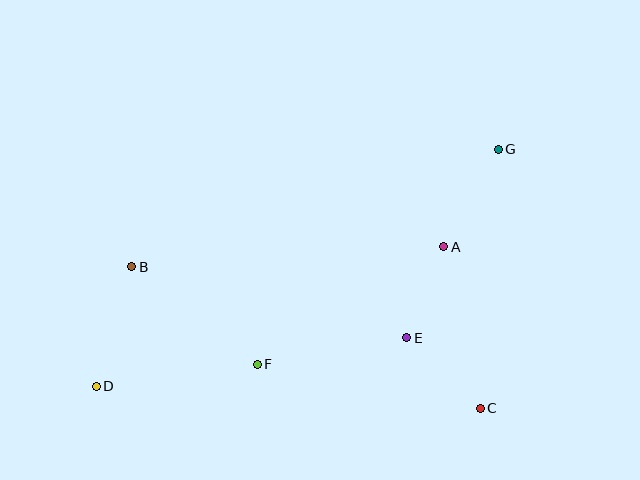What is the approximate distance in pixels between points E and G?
The distance between E and G is approximately 209 pixels.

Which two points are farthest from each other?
Points D and G are farthest from each other.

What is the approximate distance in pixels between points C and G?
The distance between C and G is approximately 260 pixels.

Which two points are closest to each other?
Points A and E are closest to each other.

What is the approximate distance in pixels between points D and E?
The distance between D and E is approximately 314 pixels.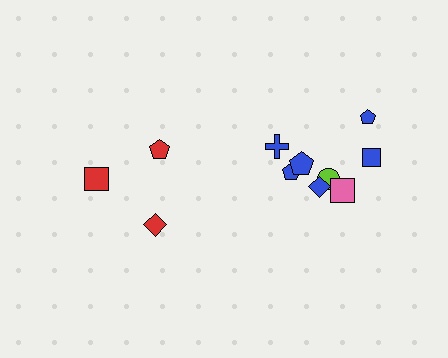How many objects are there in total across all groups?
There are 11 objects.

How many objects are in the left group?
There are 3 objects.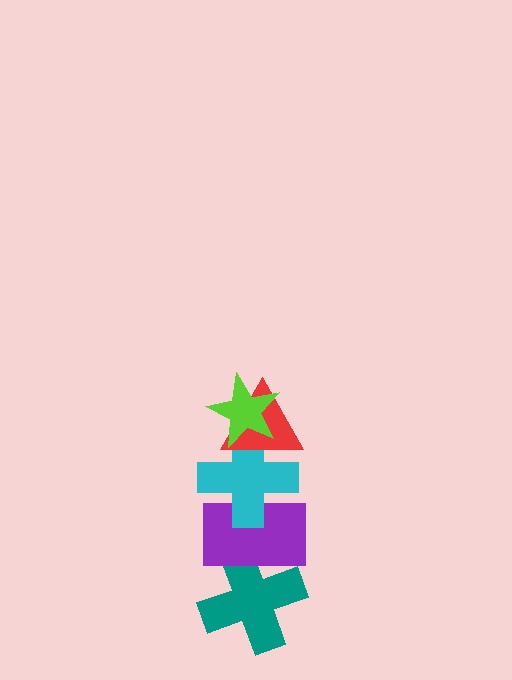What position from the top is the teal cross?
The teal cross is 5th from the top.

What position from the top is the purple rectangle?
The purple rectangle is 4th from the top.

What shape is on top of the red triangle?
The lime star is on top of the red triangle.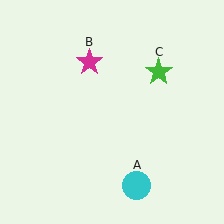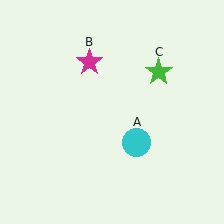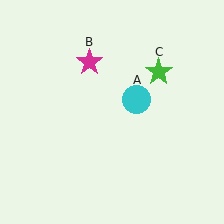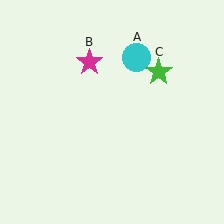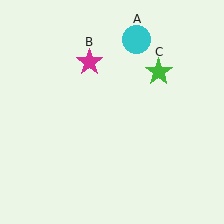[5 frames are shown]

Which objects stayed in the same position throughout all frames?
Magenta star (object B) and green star (object C) remained stationary.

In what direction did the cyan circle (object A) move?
The cyan circle (object A) moved up.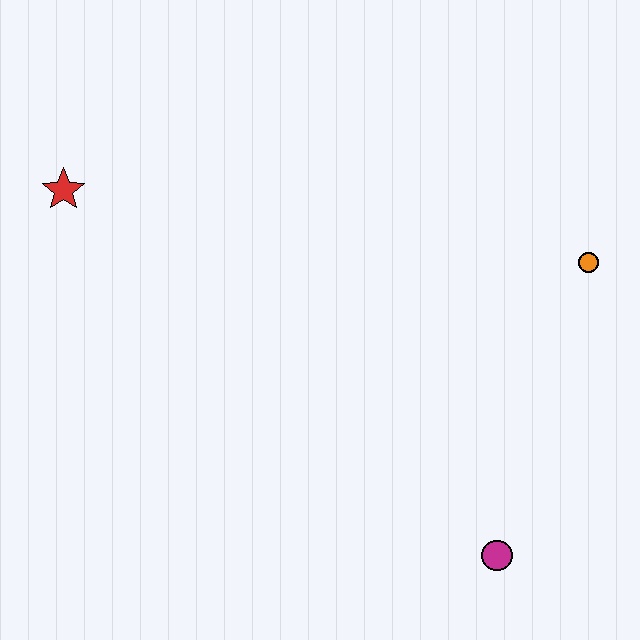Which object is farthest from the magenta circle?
The red star is farthest from the magenta circle.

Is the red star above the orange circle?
Yes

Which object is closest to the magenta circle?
The orange circle is closest to the magenta circle.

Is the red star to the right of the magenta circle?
No